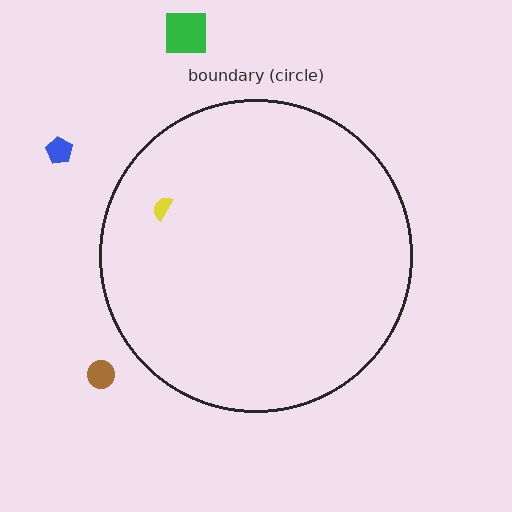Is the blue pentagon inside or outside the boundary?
Outside.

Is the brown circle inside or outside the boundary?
Outside.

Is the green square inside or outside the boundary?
Outside.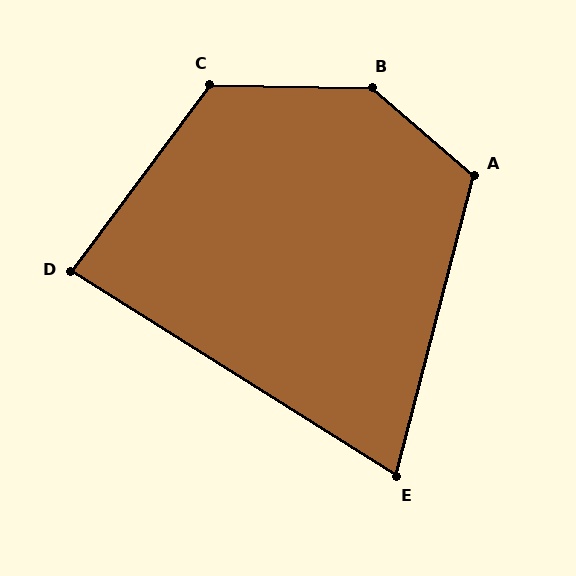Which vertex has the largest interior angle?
B, at approximately 140 degrees.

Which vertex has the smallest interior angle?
E, at approximately 72 degrees.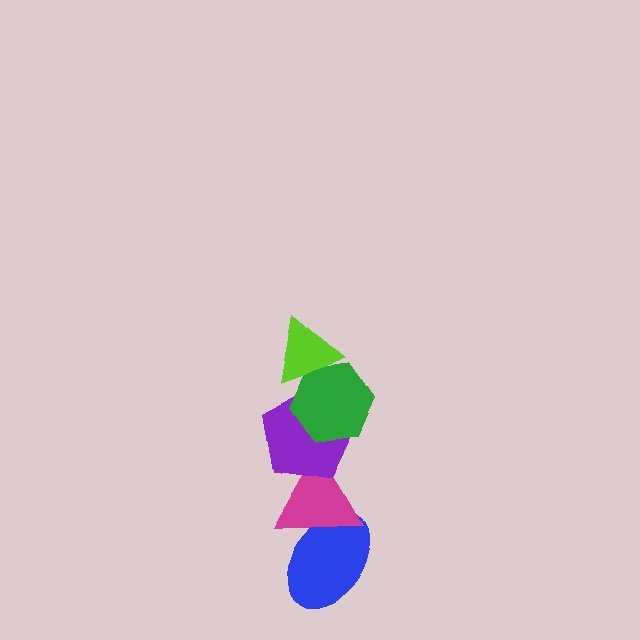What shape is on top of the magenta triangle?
The purple pentagon is on top of the magenta triangle.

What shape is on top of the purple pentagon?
The green hexagon is on top of the purple pentagon.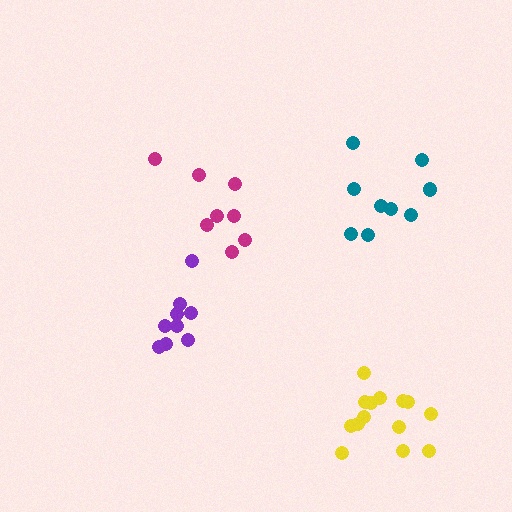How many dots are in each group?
Group 1: 9 dots, Group 2: 14 dots, Group 3: 9 dots, Group 4: 8 dots (40 total).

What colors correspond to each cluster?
The clusters are colored: purple, yellow, teal, magenta.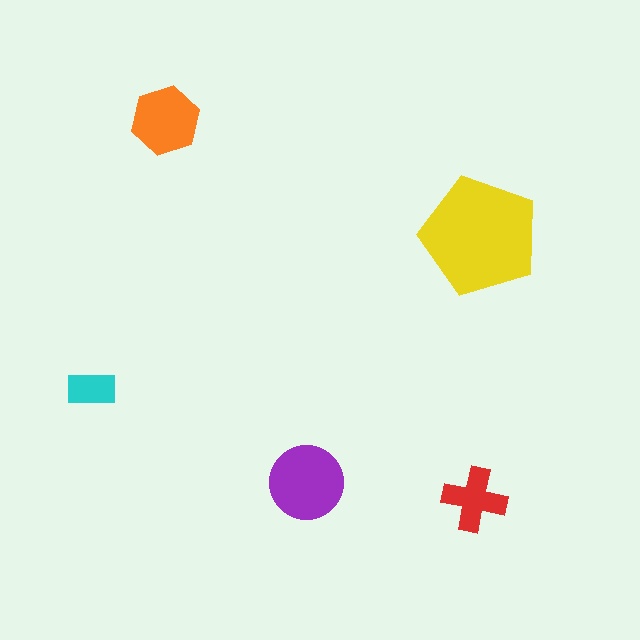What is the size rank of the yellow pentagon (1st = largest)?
1st.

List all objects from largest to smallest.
The yellow pentagon, the purple circle, the orange hexagon, the red cross, the cyan rectangle.